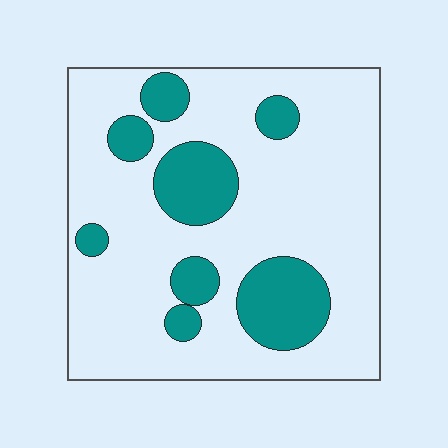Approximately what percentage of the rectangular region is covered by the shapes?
Approximately 20%.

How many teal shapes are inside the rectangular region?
8.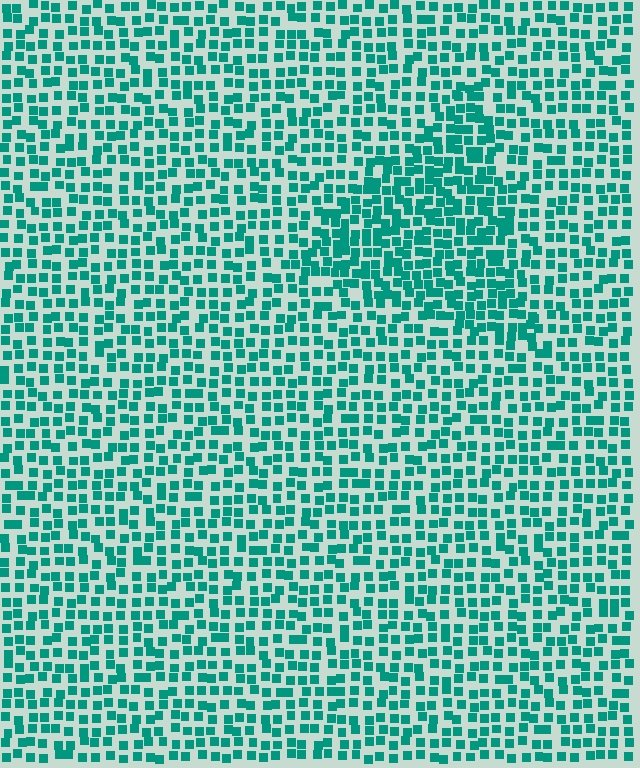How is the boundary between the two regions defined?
The boundary is defined by a change in element density (approximately 1.6x ratio). All elements are the same color, size, and shape.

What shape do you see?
I see a triangle.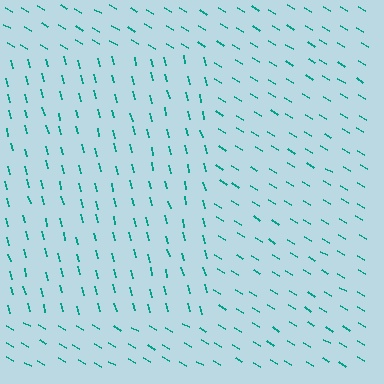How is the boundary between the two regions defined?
The boundary is defined purely by a change in line orientation (approximately 45 degrees difference). All lines are the same color and thickness.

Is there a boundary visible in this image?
Yes, there is a texture boundary formed by a change in line orientation.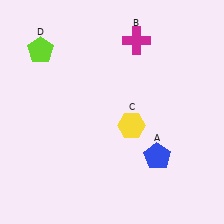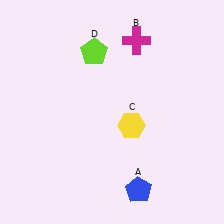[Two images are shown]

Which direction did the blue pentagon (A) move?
The blue pentagon (A) moved down.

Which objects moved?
The objects that moved are: the blue pentagon (A), the lime pentagon (D).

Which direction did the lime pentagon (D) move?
The lime pentagon (D) moved right.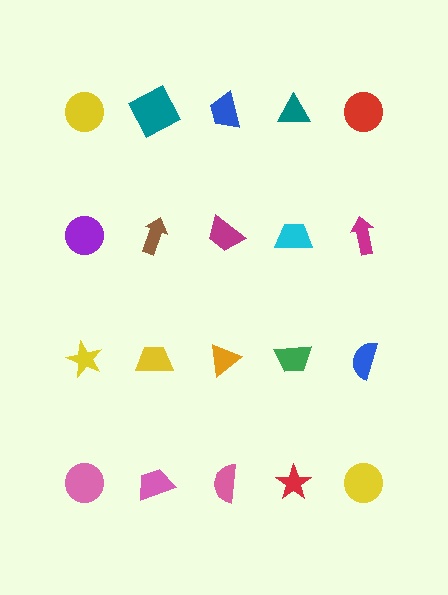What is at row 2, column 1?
A purple circle.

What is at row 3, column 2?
A yellow trapezoid.